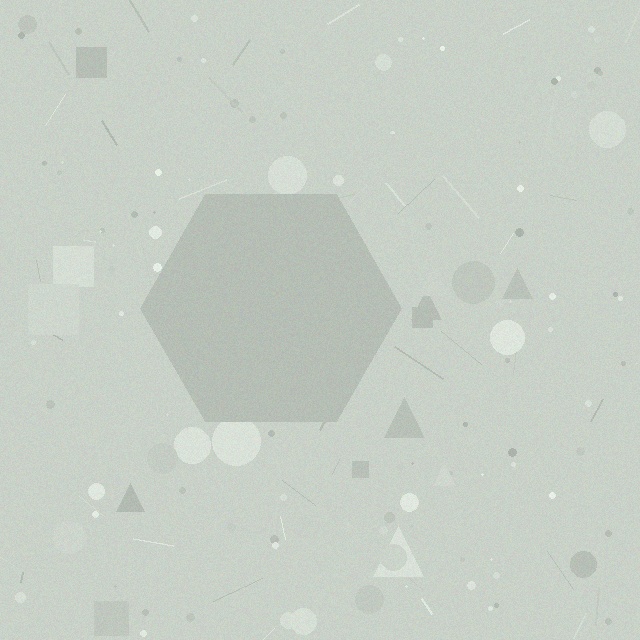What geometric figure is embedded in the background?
A hexagon is embedded in the background.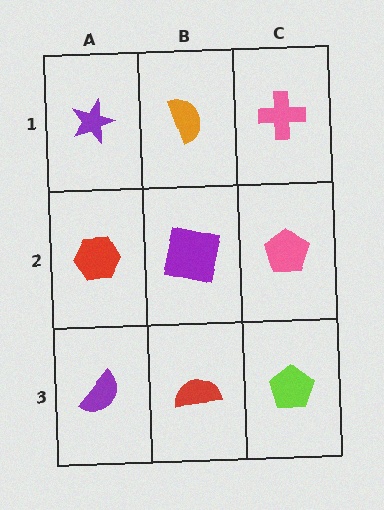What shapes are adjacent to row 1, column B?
A purple square (row 2, column B), a purple star (row 1, column A), a pink cross (row 1, column C).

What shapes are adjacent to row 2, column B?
An orange semicircle (row 1, column B), a red semicircle (row 3, column B), a red hexagon (row 2, column A), a pink pentagon (row 2, column C).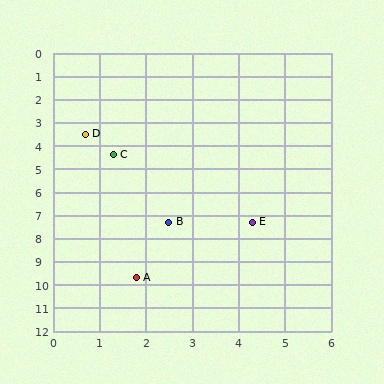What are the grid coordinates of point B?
Point B is at approximately (2.5, 7.3).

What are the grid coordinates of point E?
Point E is at approximately (4.3, 7.3).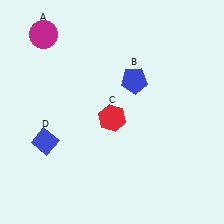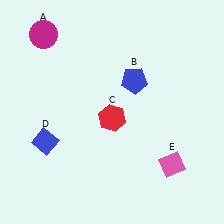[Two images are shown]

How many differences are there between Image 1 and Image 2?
There is 1 difference between the two images.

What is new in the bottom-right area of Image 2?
A pink diamond (E) was added in the bottom-right area of Image 2.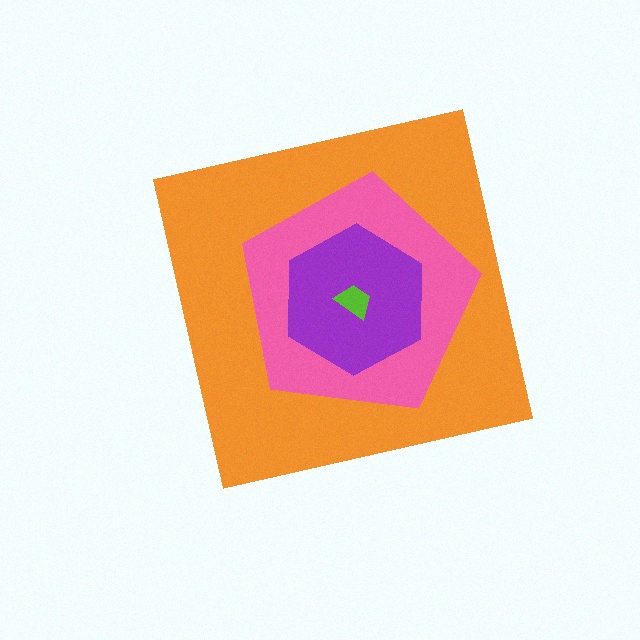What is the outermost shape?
The orange square.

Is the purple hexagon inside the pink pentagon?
Yes.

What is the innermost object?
The lime trapezoid.